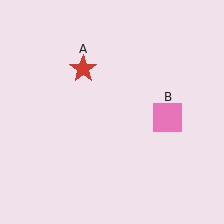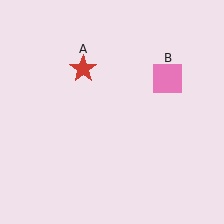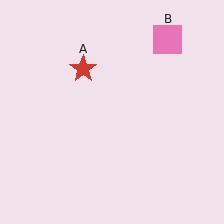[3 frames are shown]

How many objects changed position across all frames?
1 object changed position: pink square (object B).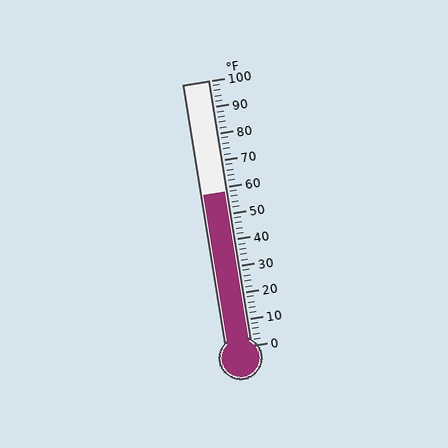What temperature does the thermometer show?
The thermometer shows approximately 58°F.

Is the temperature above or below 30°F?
The temperature is above 30°F.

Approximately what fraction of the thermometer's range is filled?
The thermometer is filled to approximately 60% of its range.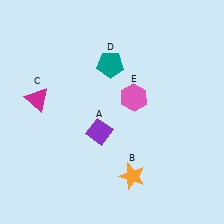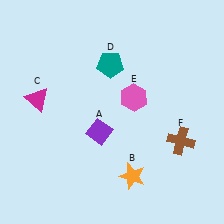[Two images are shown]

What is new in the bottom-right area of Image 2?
A brown cross (F) was added in the bottom-right area of Image 2.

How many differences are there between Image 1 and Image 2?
There is 1 difference between the two images.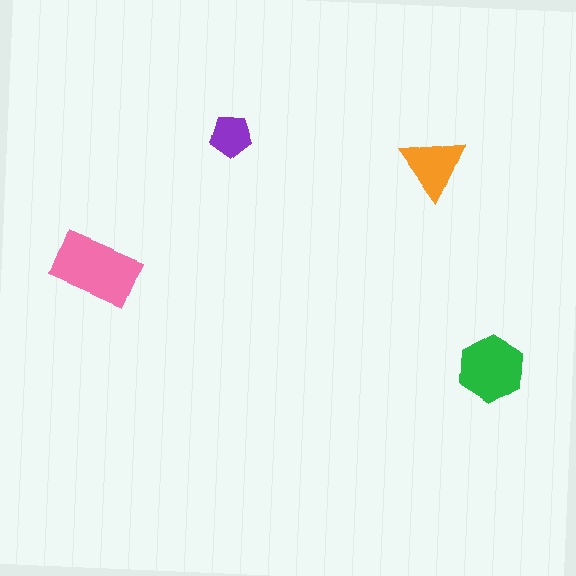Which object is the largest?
The pink rectangle.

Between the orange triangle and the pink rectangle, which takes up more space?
The pink rectangle.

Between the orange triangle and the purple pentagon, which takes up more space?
The orange triangle.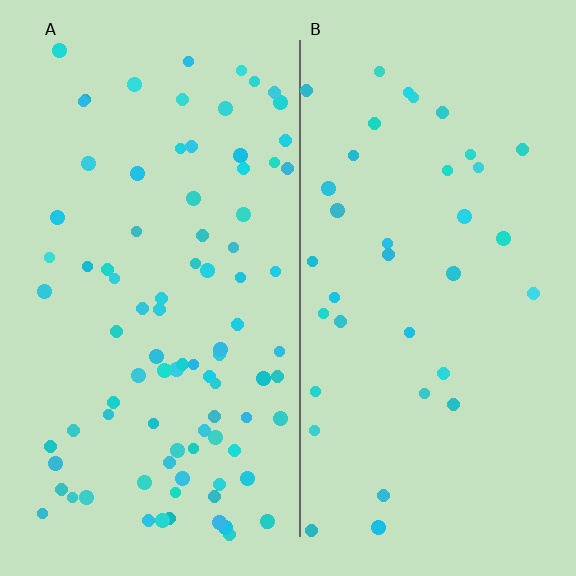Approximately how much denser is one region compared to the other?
Approximately 2.4× — region A over region B.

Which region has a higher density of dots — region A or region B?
A (the left).